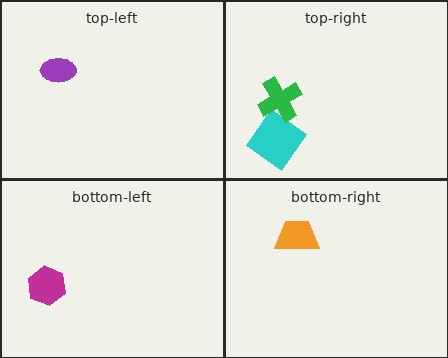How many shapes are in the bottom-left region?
1.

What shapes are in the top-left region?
The purple ellipse.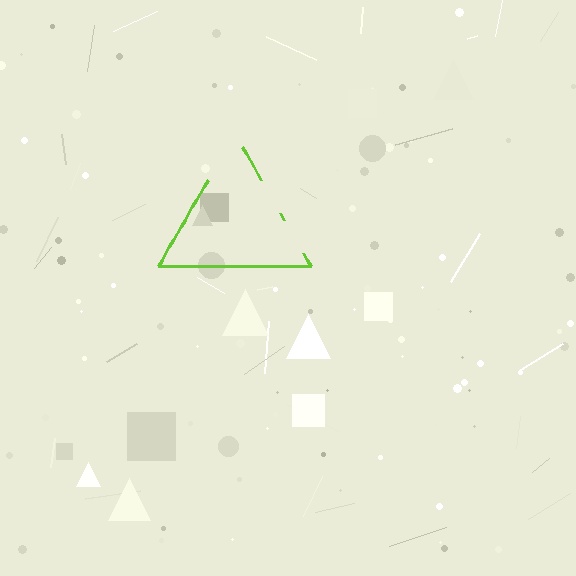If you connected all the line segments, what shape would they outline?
They would outline a triangle.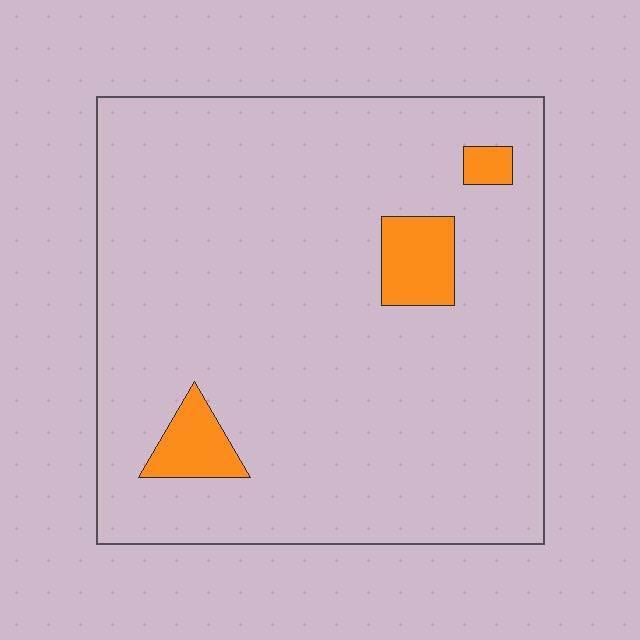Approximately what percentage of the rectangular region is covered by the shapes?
Approximately 5%.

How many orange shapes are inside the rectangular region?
3.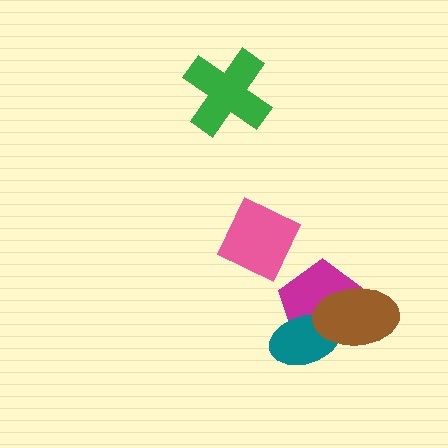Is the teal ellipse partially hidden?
Yes, it is partially covered by another shape.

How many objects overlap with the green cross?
0 objects overlap with the green cross.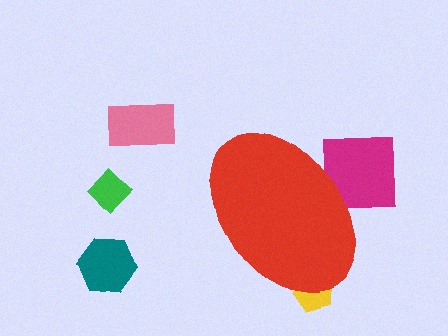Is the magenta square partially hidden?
Yes, the magenta square is partially hidden behind the red ellipse.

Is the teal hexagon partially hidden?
No, the teal hexagon is fully visible.